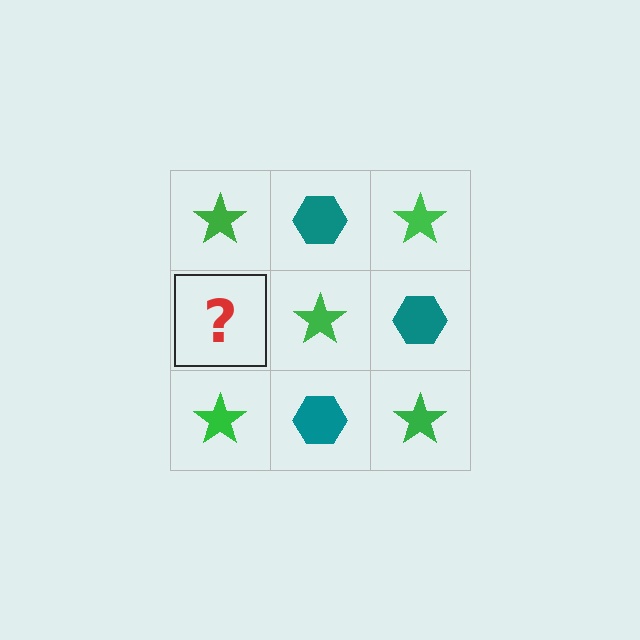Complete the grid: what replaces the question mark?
The question mark should be replaced with a teal hexagon.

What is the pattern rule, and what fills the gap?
The rule is that it alternates green star and teal hexagon in a checkerboard pattern. The gap should be filled with a teal hexagon.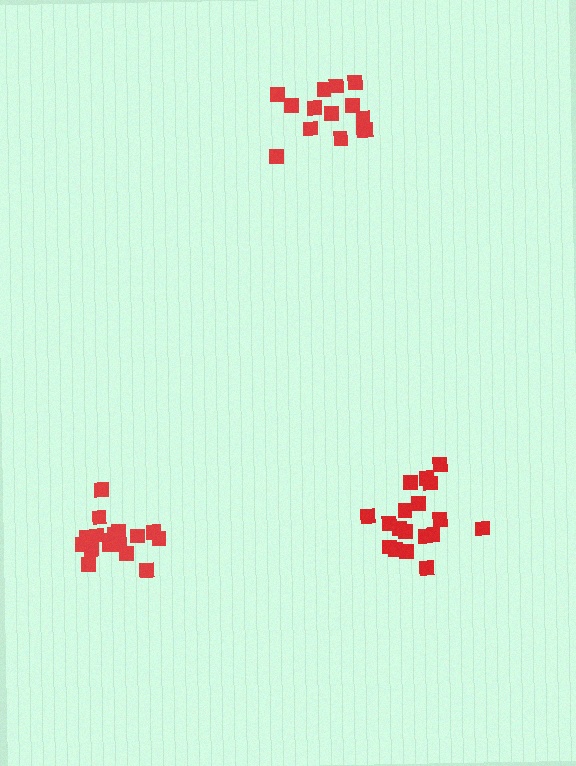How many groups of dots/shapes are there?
There are 3 groups.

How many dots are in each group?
Group 1: 17 dots, Group 2: 18 dots, Group 3: 14 dots (49 total).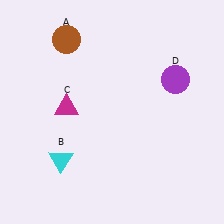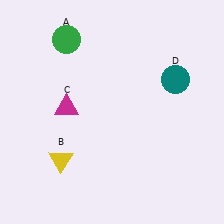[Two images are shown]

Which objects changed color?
A changed from brown to green. B changed from cyan to yellow. D changed from purple to teal.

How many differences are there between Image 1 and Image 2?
There are 3 differences between the two images.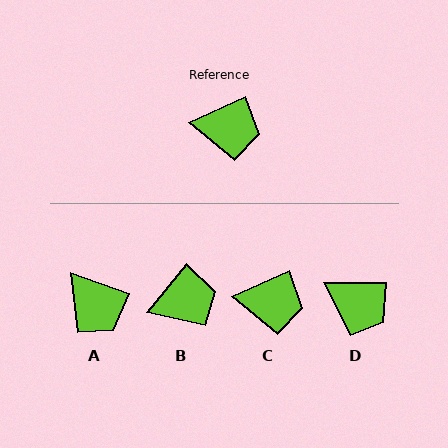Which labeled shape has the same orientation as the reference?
C.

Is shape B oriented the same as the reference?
No, it is off by about 27 degrees.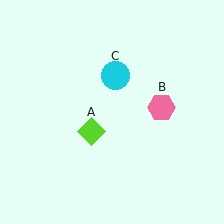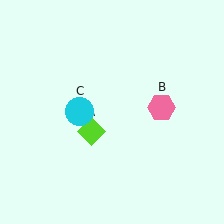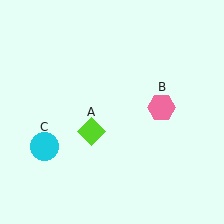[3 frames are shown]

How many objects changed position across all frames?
1 object changed position: cyan circle (object C).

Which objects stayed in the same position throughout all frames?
Lime diamond (object A) and pink hexagon (object B) remained stationary.